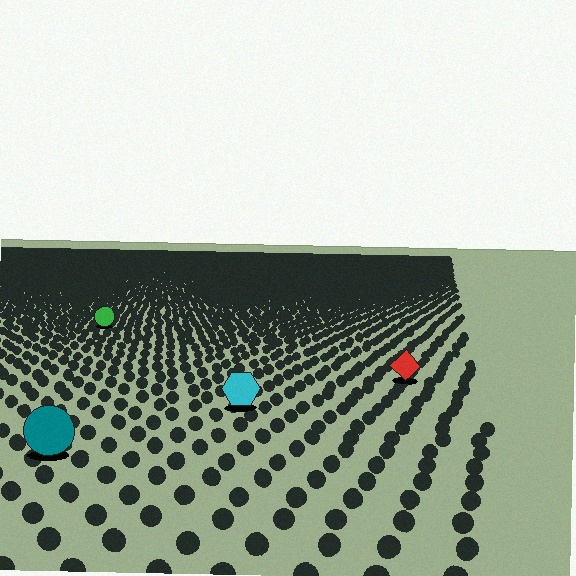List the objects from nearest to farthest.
From nearest to farthest: the teal circle, the cyan hexagon, the red diamond, the green circle.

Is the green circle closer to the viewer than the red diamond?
No. The red diamond is closer — you can tell from the texture gradient: the ground texture is coarser near it.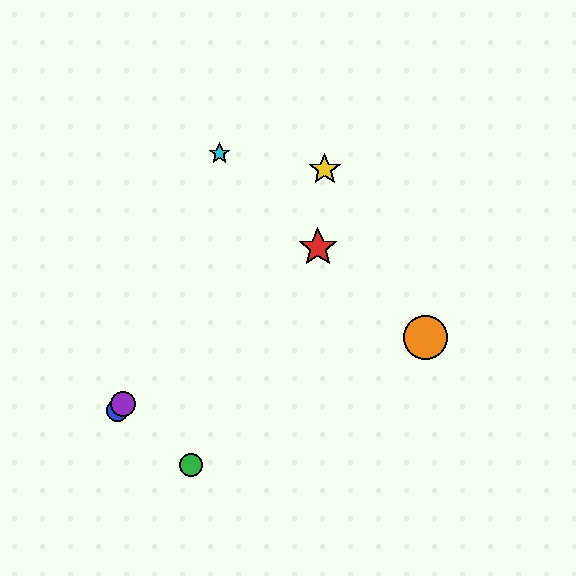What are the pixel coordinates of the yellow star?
The yellow star is at (325, 169).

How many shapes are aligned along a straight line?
3 shapes (the blue circle, the yellow star, the purple circle) are aligned along a straight line.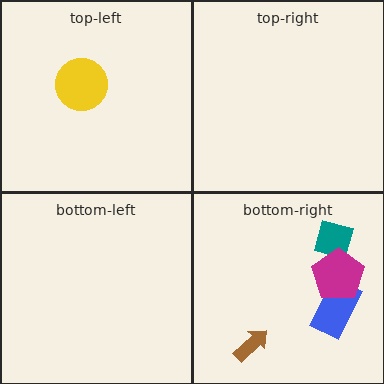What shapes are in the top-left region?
The yellow circle.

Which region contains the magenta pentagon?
The bottom-right region.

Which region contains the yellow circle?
The top-left region.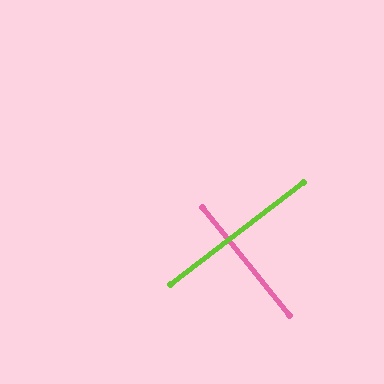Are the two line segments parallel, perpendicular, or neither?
Perpendicular — they meet at approximately 89°.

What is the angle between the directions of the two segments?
Approximately 89 degrees.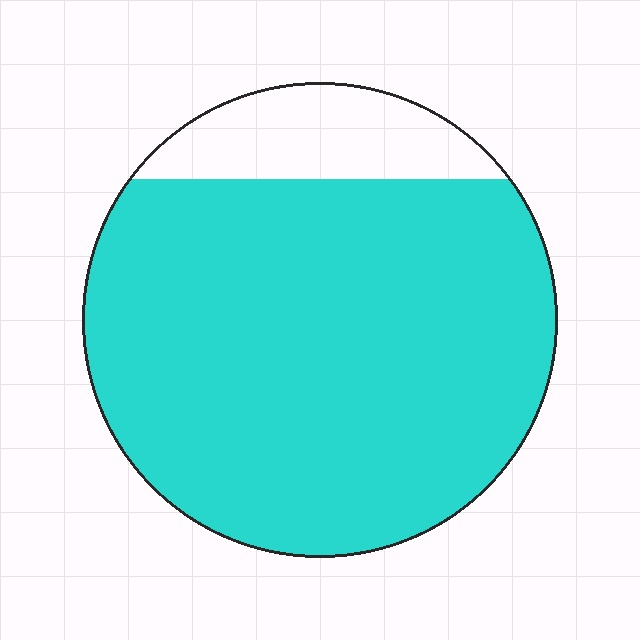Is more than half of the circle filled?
Yes.